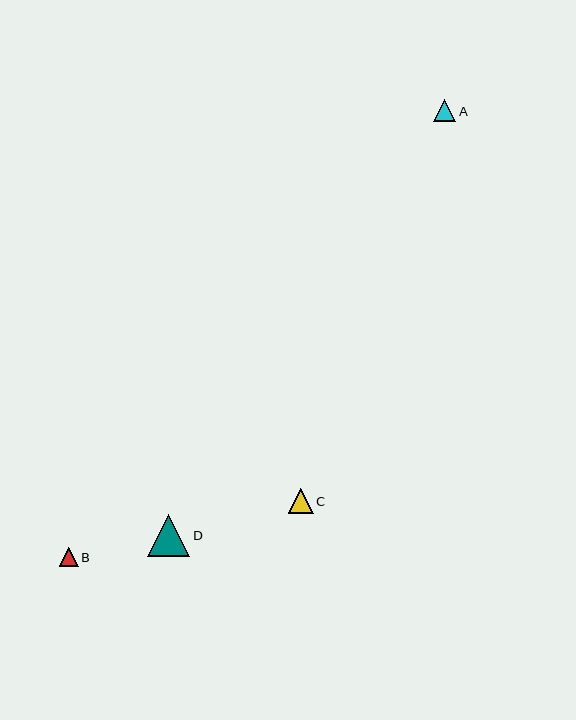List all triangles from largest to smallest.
From largest to smallest: D, C, A, B.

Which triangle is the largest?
Triangle D is the largest with a size of approximately 42 pixels.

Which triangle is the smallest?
Triangle B is the smallest with a size of approximately 19 pixels.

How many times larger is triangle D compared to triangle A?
Triangle D is approximately 2.0 times the size of triangle A.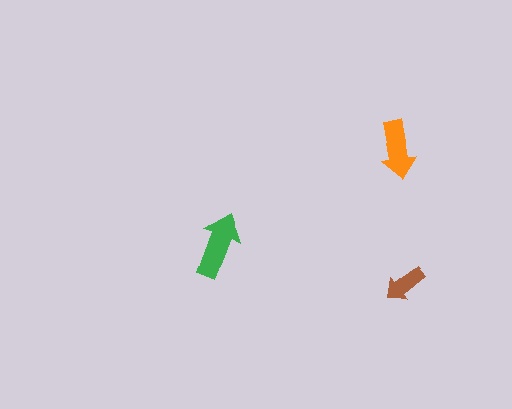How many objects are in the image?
There are 3 objects in the image.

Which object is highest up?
The orange arrow is topmost.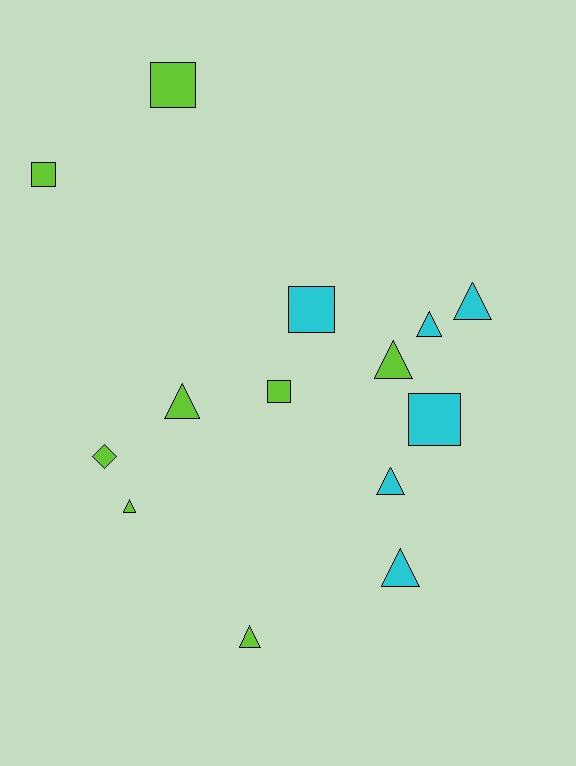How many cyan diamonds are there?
There are no cyan diamonds.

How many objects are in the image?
There are 14 objects.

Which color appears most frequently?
Lime, with 8 objects.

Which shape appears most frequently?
Triangle, with 8 objects.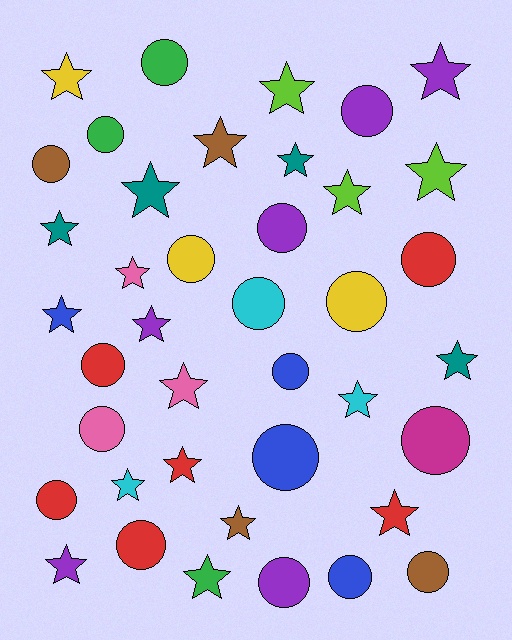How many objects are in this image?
There are 40 objects.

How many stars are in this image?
There are 21 stars.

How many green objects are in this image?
There are 3 green objects.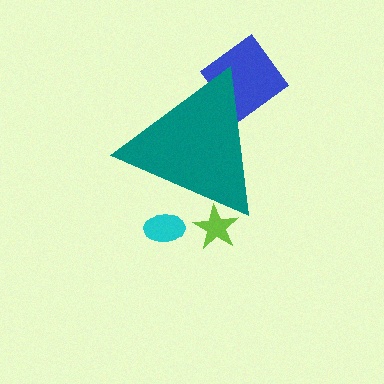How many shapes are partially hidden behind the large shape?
3 shapes are partially hidden.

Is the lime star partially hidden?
Yes, the lime star is partially hidden behind the teal triangle.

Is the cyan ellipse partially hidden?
Yes, the cyan ellipse is partially hidden behind the teal triangle.